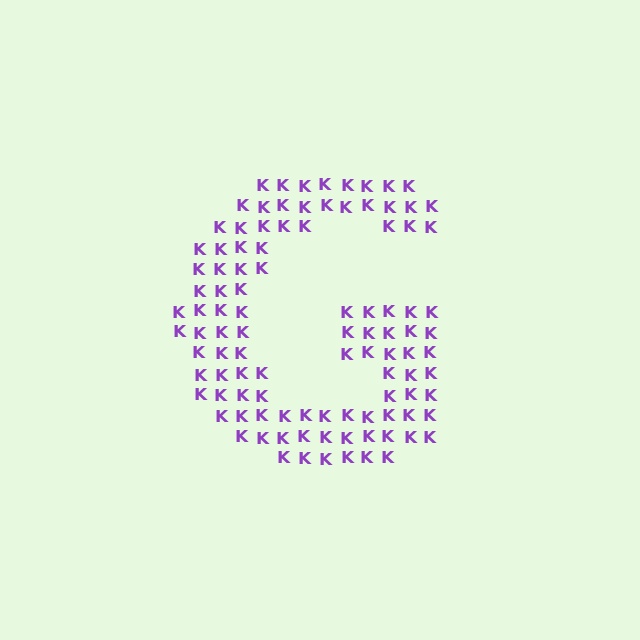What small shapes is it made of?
It is made of small letter K's.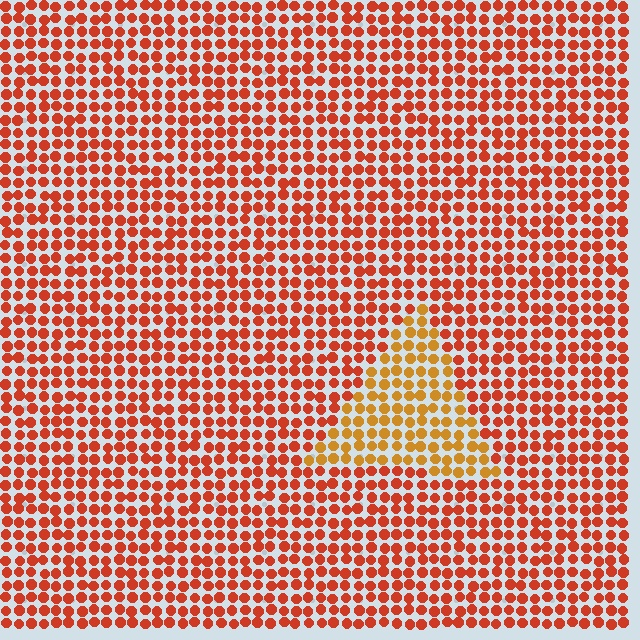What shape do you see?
I see a triangle.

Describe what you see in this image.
The image is filled with small red elements in a uniform arrangement. A triangle-shaped region is visible where the elements are tinted to a slightly different hue, forming a subtle color boundary.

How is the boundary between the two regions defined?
The boundary is defined purely by a slight shift in hue (about 29 degrees). Spacing, size, and orientation are identical on both sides.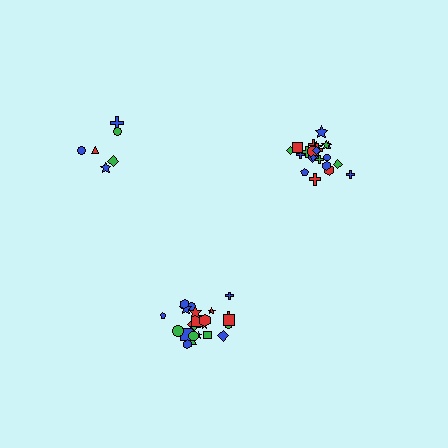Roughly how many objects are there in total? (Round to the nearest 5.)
Roughly 55 objects in total.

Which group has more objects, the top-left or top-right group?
The top-right group.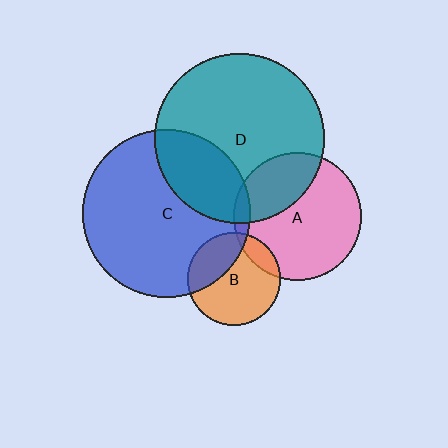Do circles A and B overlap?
Yes.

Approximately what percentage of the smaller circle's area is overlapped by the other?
Approximately 15%.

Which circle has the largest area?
Circle D (teal).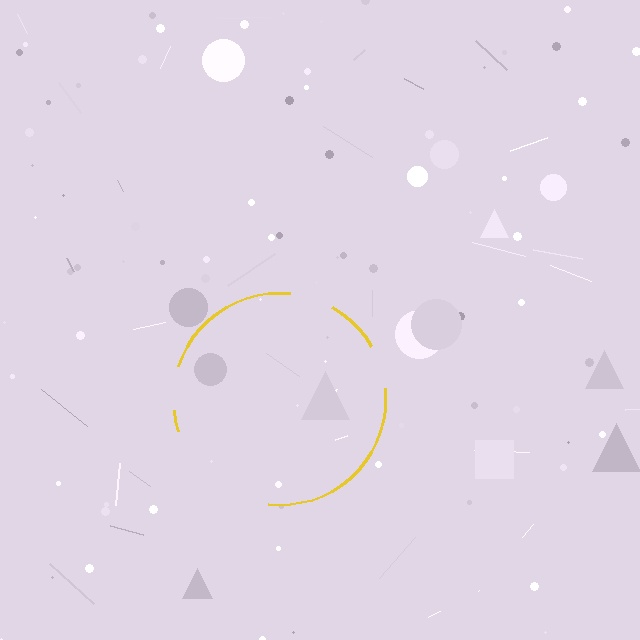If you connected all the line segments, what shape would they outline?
They would outline a circle.